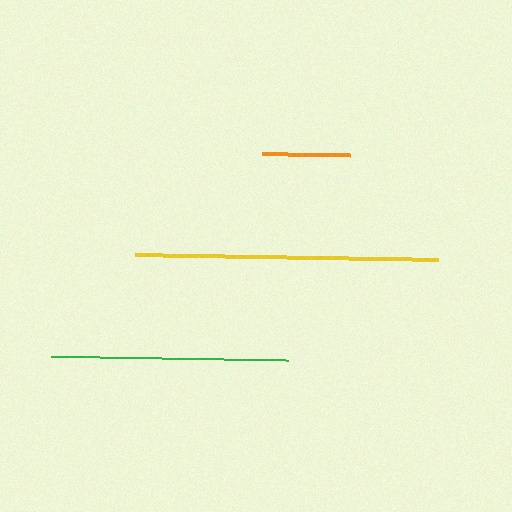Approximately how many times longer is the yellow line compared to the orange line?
The yellow line is approximately 3.5 times the length of the orange line.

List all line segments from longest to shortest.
From longest to shortest: yellow, green, orange.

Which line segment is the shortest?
The orange line is the shortest at approximately 87 pixels.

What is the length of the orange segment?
The orange segment is approximately 87 pixels long.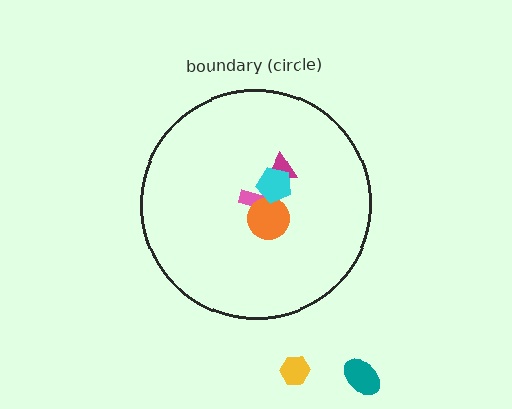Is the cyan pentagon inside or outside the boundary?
Inside.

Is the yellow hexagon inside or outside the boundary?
Outside.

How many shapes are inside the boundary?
4 inside, 2 outside.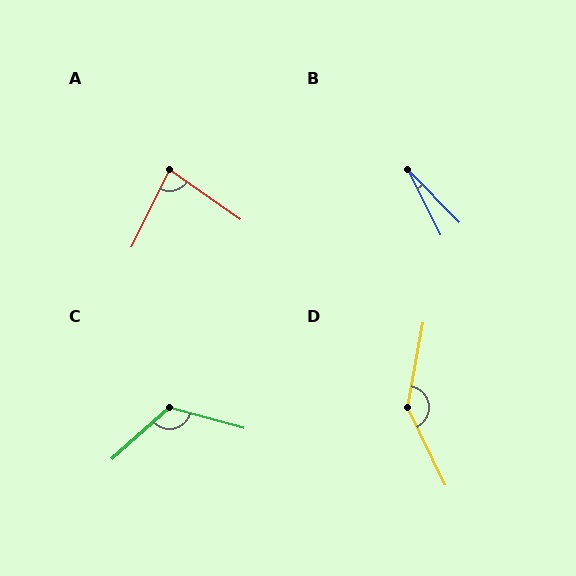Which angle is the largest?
D, at approximately 144 degrees.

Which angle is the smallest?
B, at approximately 18 degrees.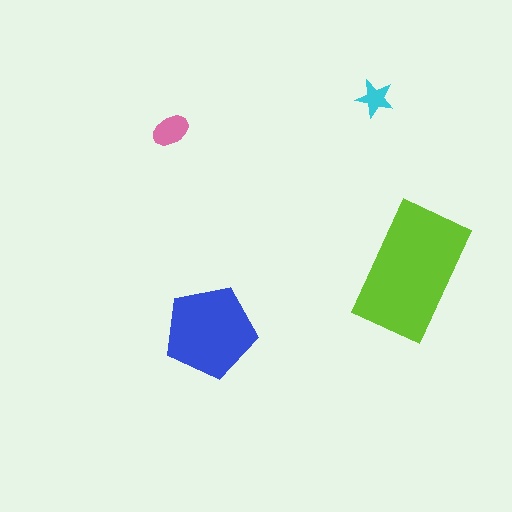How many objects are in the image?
There are 4 objects in the image.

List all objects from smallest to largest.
The cyan star, the pink ellipse, the blue pentagon, the lime rectangle.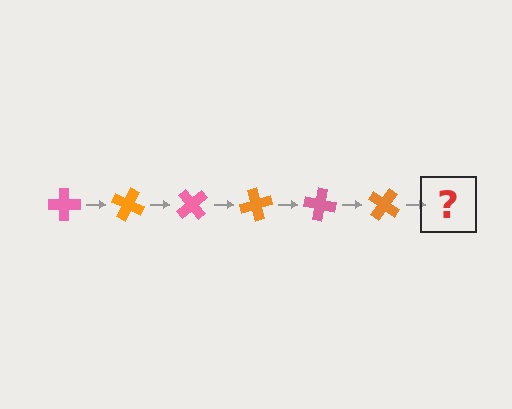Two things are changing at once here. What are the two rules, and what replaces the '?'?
The two rules are that it rotates 25 degrees each step and the color cycles through pink and orange. The '?' should be a pink cross, rotated 150 degrees from the start.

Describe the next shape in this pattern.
It should be a pink cross, rotated 150 degrees from the start.